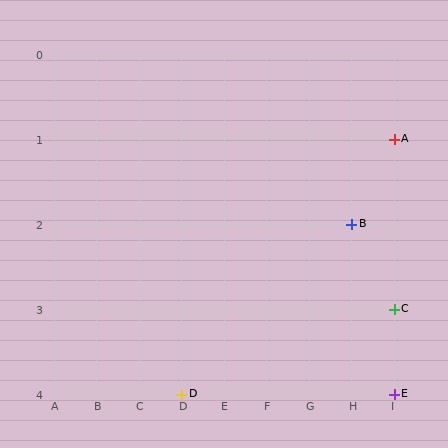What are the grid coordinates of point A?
Point A is at grid coordinates (I, 1).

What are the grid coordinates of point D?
Point D is at grid coordinates (D, 4).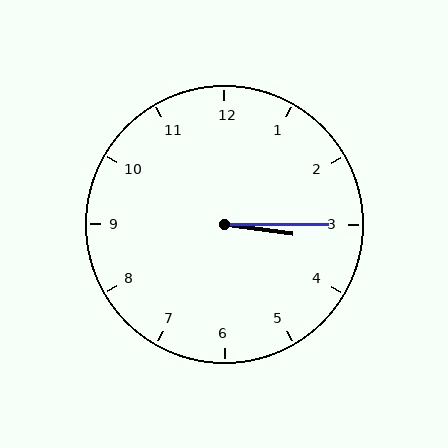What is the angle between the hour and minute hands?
Approximately 8 degrees.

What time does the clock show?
3:15.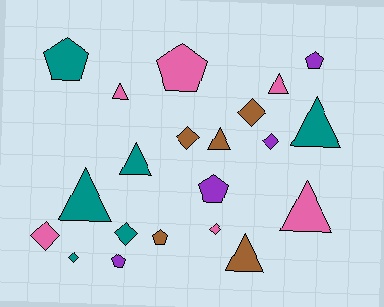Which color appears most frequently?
Pink, with 6 objects.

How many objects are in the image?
There are 21 objects.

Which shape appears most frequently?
Triangle, with 8 objects.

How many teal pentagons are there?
There is 1 teal pentagon.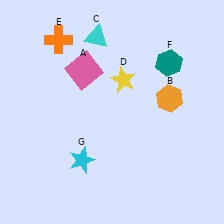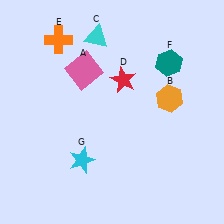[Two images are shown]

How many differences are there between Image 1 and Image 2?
There is 1 difference between the two images.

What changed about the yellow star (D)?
In Image 1, D is yellow. In Image 2, it changed to red.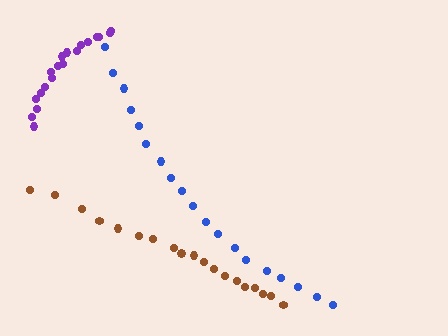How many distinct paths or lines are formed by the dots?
There are 3 distinct paths.